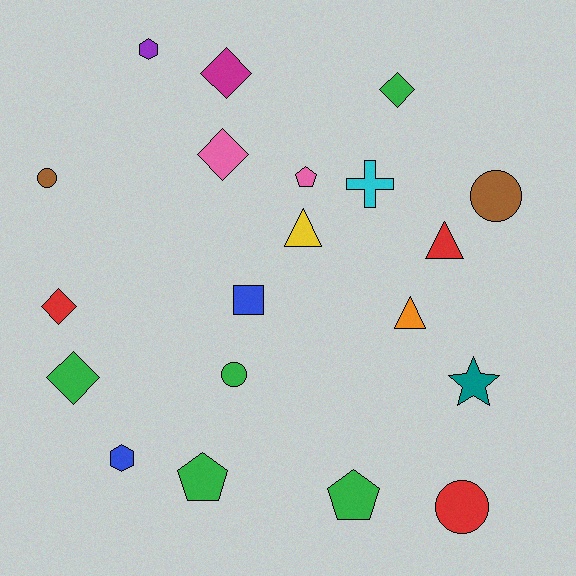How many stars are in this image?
There is 1 star.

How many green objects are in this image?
There are 5 green objects.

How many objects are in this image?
There are 20 objects.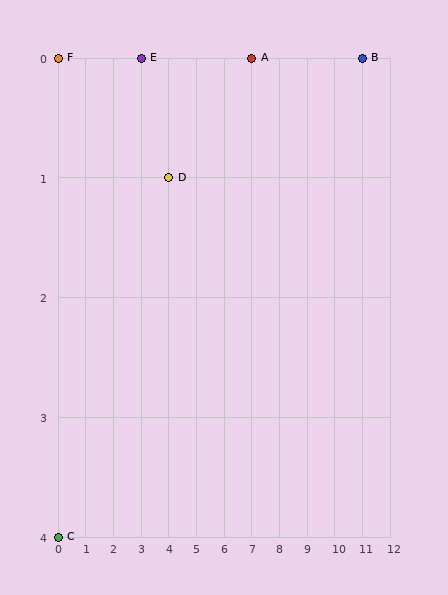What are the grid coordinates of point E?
Point E is at grid coordinates (3, 0).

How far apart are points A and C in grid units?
Points A and C are 7 columns and 4 rows apart (about 8.1 grid units diagonally).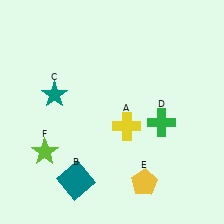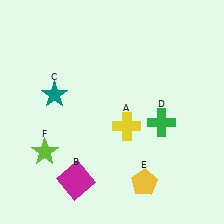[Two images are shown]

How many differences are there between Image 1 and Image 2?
There is 1 difference between the two images.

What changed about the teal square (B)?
In Image 1, B is teal. In Image 2, it changed to magenta.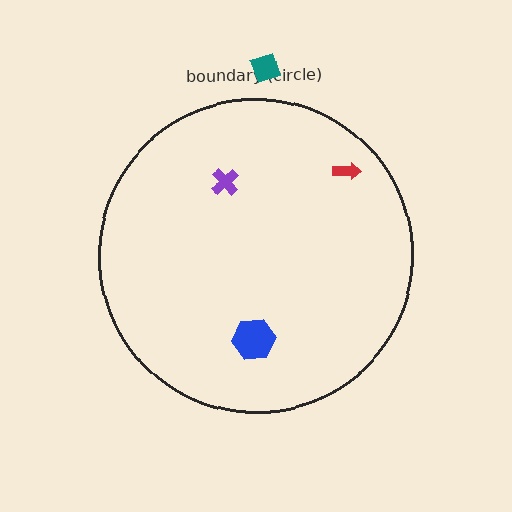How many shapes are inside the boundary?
3 inside, 1 outside.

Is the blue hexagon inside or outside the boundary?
Inside.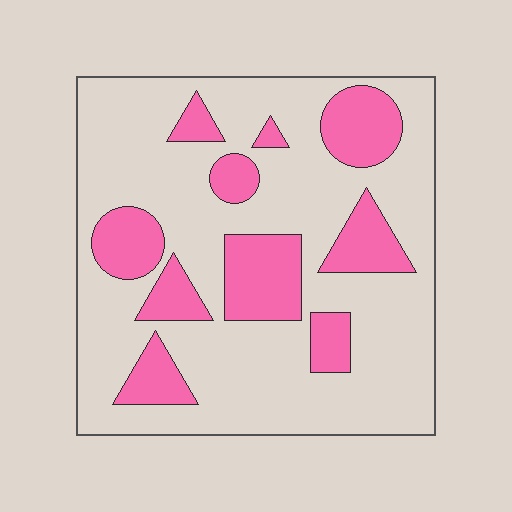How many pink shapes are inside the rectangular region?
10.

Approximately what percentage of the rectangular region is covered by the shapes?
Approximately 25%.